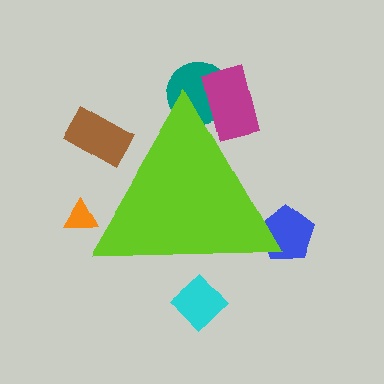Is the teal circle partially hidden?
Yes, the teal circle is partially hidden behind the lime triangle.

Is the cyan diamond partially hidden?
Yes, the cyan diamond is partially hidden behind the lime triangle.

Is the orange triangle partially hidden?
Yes, the orange triangle is partially hidden behind the lime triangle.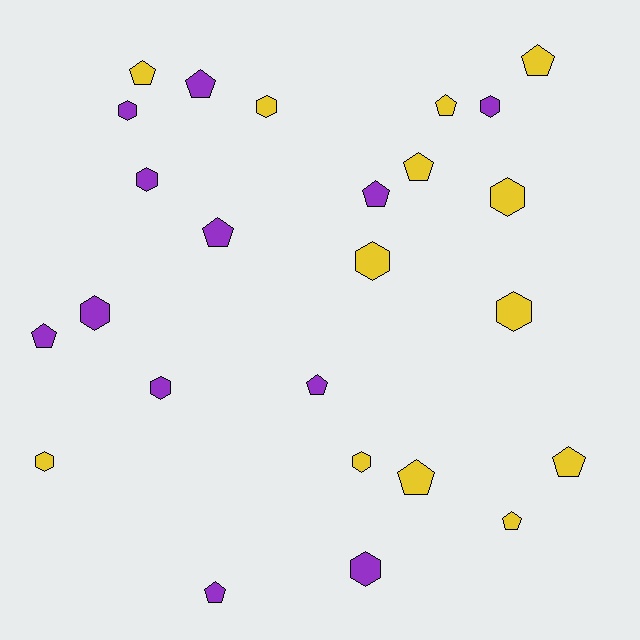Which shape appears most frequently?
Pentagon, with 13 objects.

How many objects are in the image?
There are 25 objects.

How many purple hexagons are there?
There are 6 purple hexagons.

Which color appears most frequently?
Yellow, with 13 objects.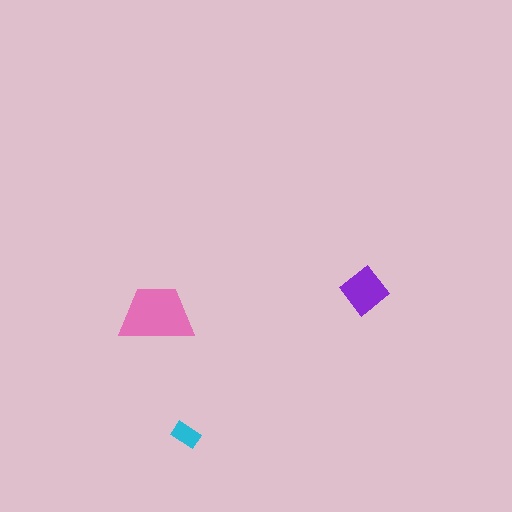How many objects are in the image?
There are 3 objects in the image.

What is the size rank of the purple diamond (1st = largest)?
2nd.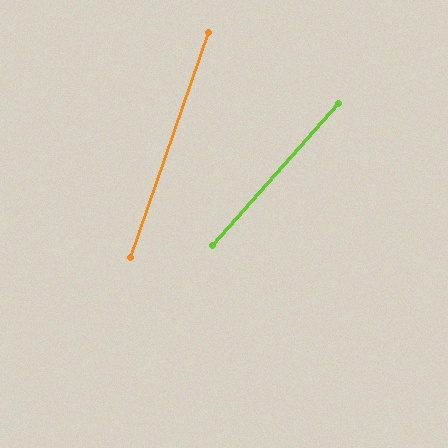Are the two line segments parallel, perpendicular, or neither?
Neither parallel nor perpendicular — they differ by about 23°.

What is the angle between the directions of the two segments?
Approximately 23 degrees.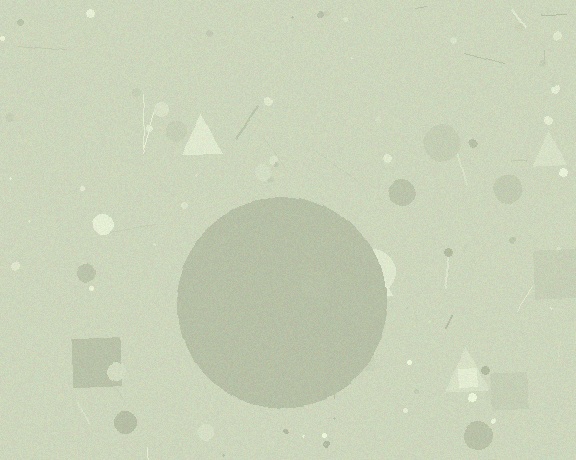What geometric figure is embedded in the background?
A circle is embedded in the background.